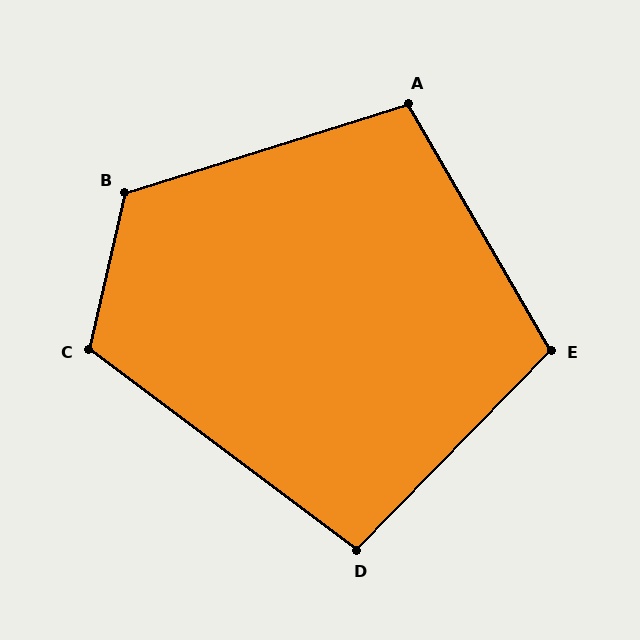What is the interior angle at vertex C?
Approximately 114 degrees (obtuse).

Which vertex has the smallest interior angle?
D, at approximately 97 degrees.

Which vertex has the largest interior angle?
B, at approximately 120 degrees.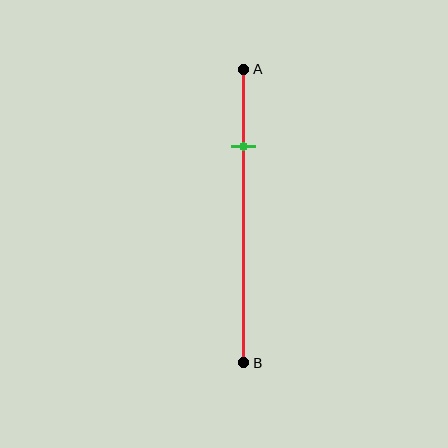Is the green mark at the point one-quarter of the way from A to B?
Yes, the mark is approximately at the one-quarter point.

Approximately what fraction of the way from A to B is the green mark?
The green mark is approximately 25% of the way from A to B.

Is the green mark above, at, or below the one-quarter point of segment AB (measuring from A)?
The green mark is approximately at the one-quarter point of segment AB.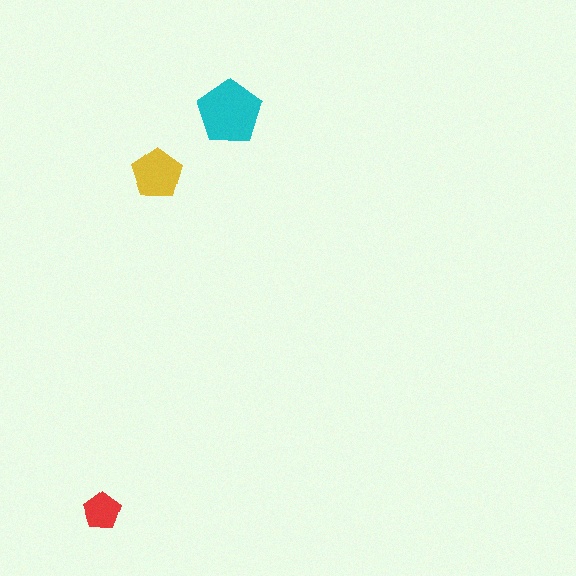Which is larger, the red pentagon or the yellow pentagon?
The yellow one.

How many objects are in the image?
There are 3 objects in the image.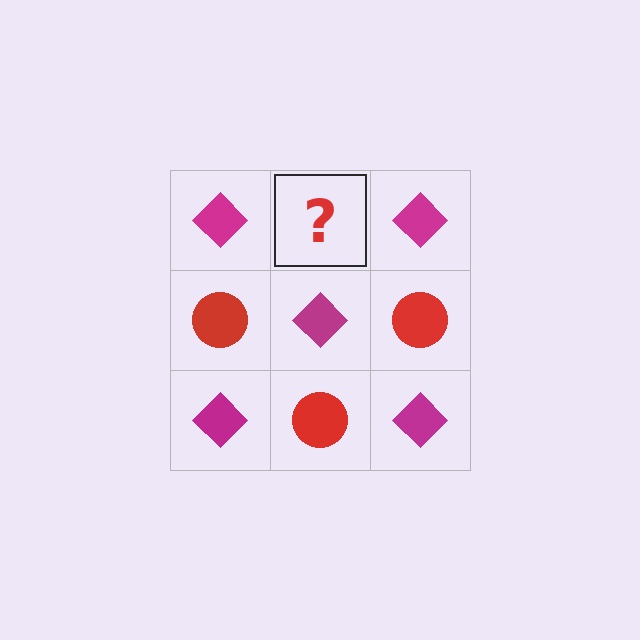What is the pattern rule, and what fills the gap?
The rule is that it alternates magenta diamond and red circle in a checkerboard pattern. The gap should be filled with a red circle.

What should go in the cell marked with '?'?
The missing cell should contain a red circle.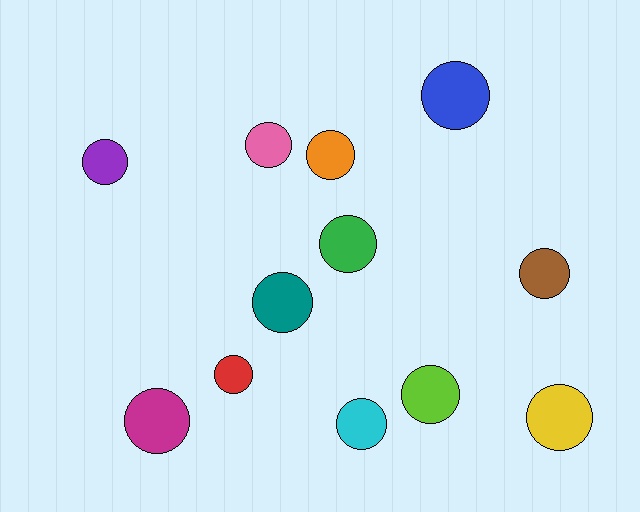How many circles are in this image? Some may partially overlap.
There are 12 circles.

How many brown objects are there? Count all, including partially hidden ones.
There is 1 brown object.